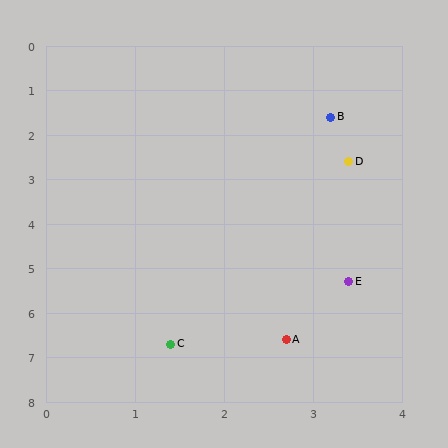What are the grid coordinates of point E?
Point E is at approximately (3.4, 5.3).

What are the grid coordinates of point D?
Point D is at approximately (3.4, 2.6).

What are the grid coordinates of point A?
Point A is at approximately (2.7, 6.6).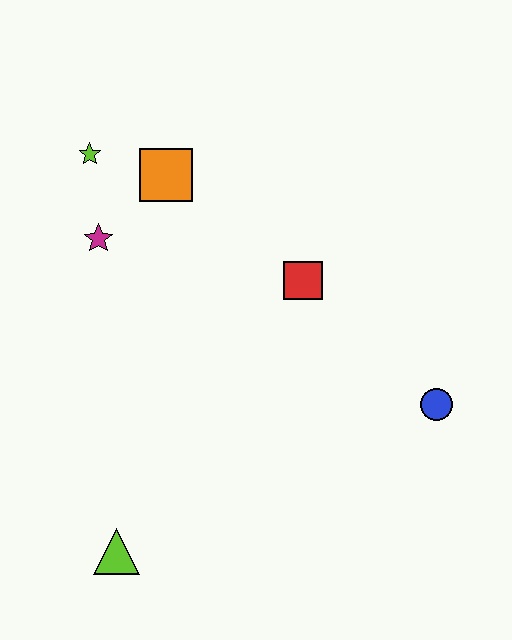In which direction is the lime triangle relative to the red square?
The lime triangle is below the red square.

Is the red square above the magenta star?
No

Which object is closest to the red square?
The orange square is closest to the red square.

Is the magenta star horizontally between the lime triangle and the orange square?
No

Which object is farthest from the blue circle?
The lime star is farthest from the blue circle.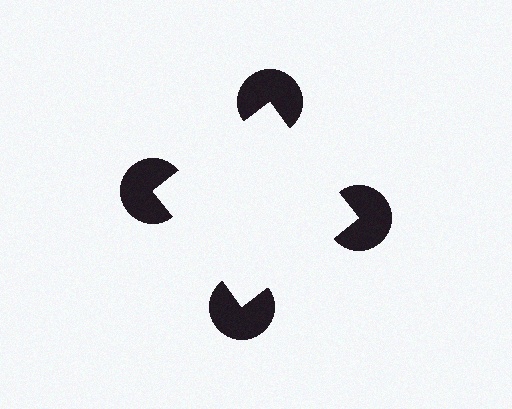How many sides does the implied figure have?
4 sides.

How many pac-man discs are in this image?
There are 4 — one at each vertex of the illusory square.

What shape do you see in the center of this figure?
An illusory square — its edges are inferred from the aligned wedge cuts in the pac-man discs, not physically drawn.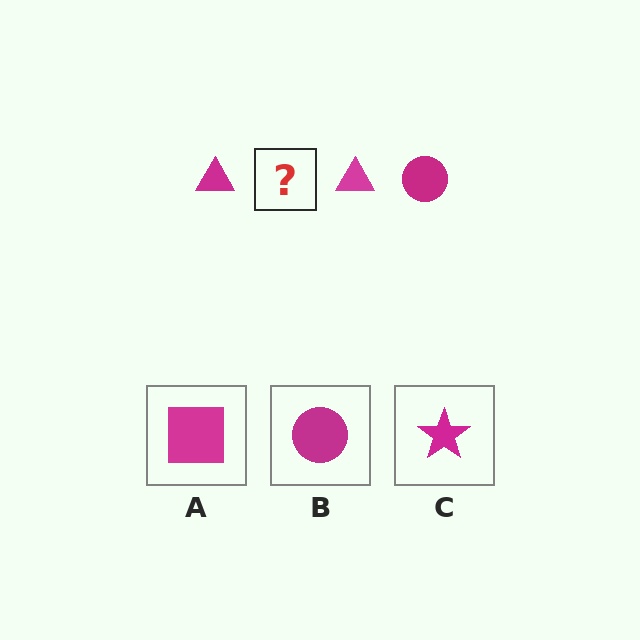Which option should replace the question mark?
Option B.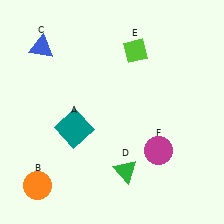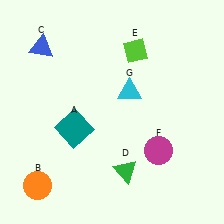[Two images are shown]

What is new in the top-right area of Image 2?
A cyan triangle (G) was added in the top-right area of Image 2.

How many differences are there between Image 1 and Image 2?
There is 1 difference between the two images.